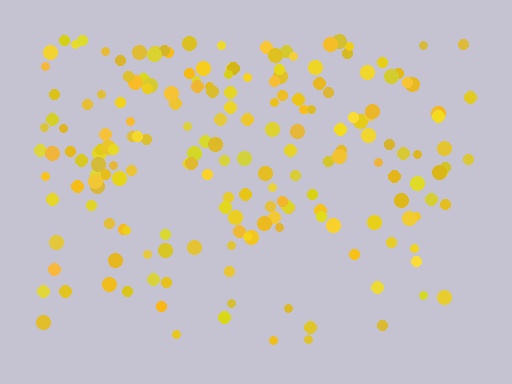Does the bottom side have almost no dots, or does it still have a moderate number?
Still a moderate number, just noticeably fewer than the top.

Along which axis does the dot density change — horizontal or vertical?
Vertical.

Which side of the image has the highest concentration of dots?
The top.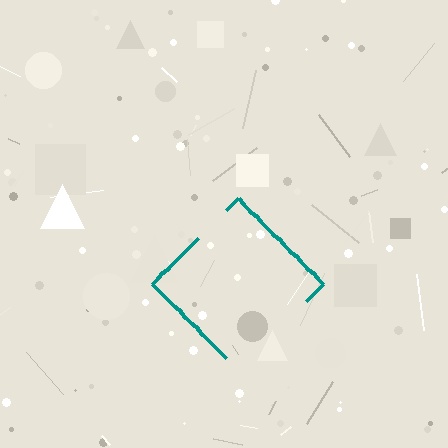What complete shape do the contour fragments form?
The contour fragments form a diamond.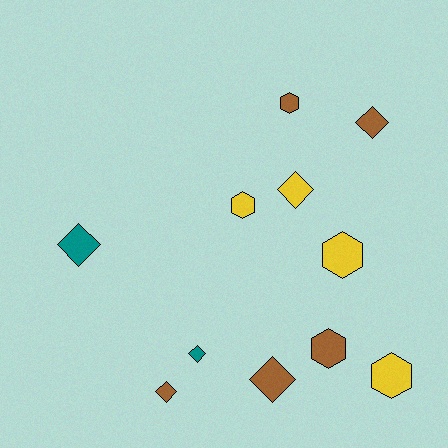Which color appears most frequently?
Brown, with 5 objects.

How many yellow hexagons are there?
There are 3 yellow hexagons.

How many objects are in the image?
There are 11 objects.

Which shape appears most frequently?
Diamond, with 6 objects.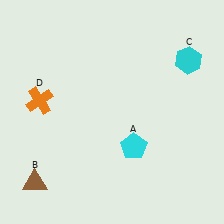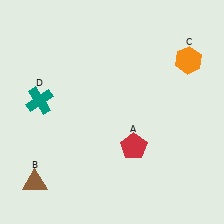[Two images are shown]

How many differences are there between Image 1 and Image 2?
There are 3 differences between the two images.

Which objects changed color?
A changed from cyan to red. C changed from cyan to orange. D changed from orange to teal.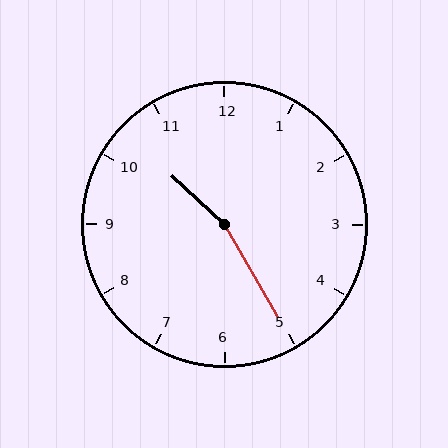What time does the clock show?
10:25.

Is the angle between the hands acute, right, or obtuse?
It is obtuse.